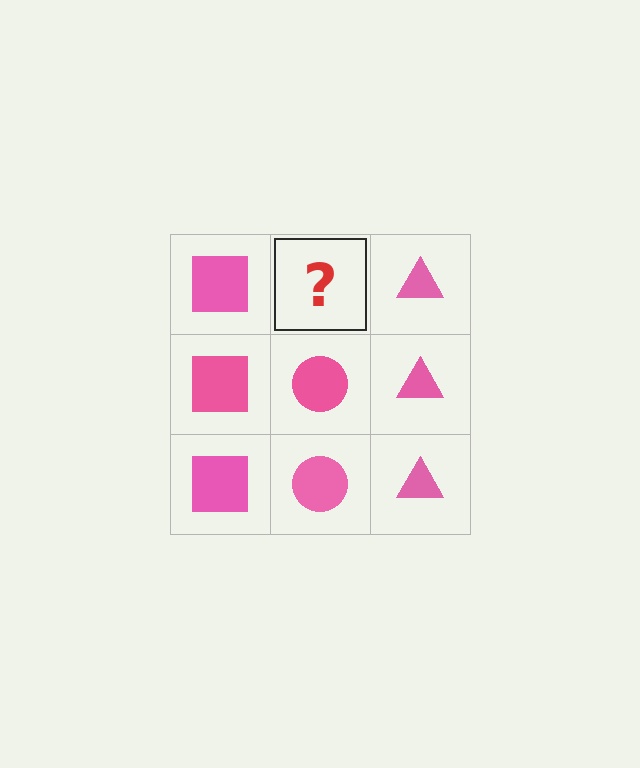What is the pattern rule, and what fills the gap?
The rule is that each column has a consistent shape. The gap should be filled with a pink circle.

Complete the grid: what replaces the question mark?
The question mark should be replaced with a pink circle.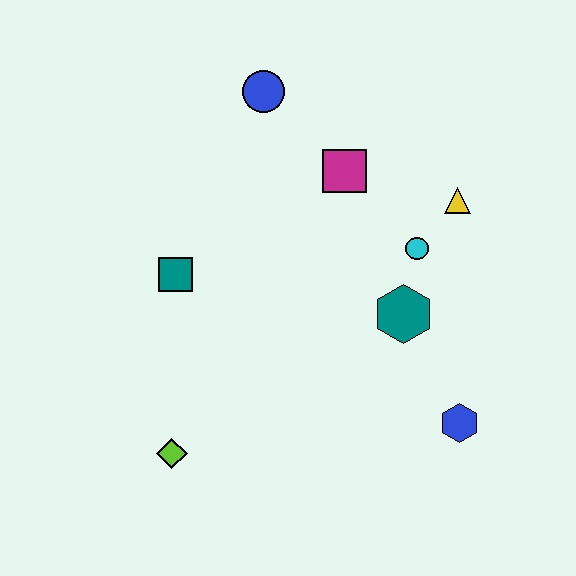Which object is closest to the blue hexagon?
The teal hexagon is closest to the blue hexagon.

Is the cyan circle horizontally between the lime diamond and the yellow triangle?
Yes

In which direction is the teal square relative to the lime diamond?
The teal square is above the lime diamond.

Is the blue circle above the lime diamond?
Yes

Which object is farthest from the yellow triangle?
The lime diamond is farthest from the yellow triangle.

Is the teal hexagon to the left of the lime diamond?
No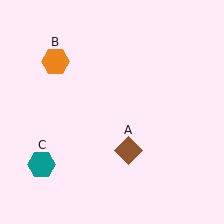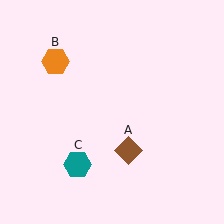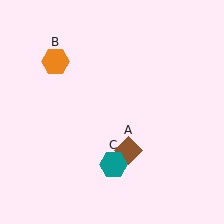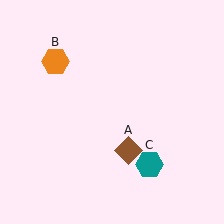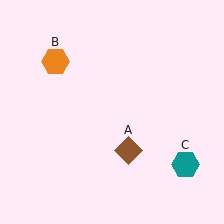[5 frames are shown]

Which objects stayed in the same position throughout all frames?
Brown diamond (object A) and orange hexagon (object B) remained stationary.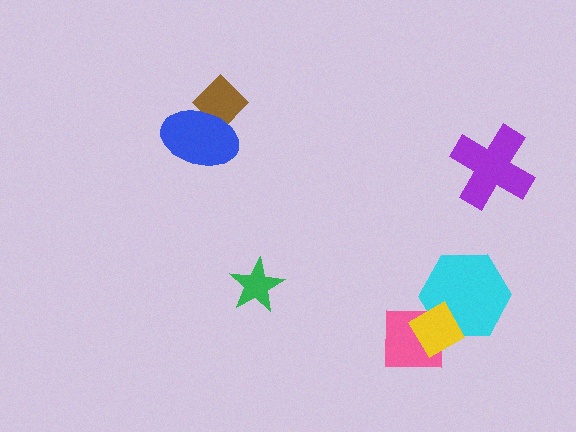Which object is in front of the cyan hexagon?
The yellow diamond is in front of the cyan hexagon.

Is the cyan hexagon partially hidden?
Yes, it is partially covered by another shape.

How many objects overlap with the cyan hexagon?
2 objects overlap with the cyan hexagon.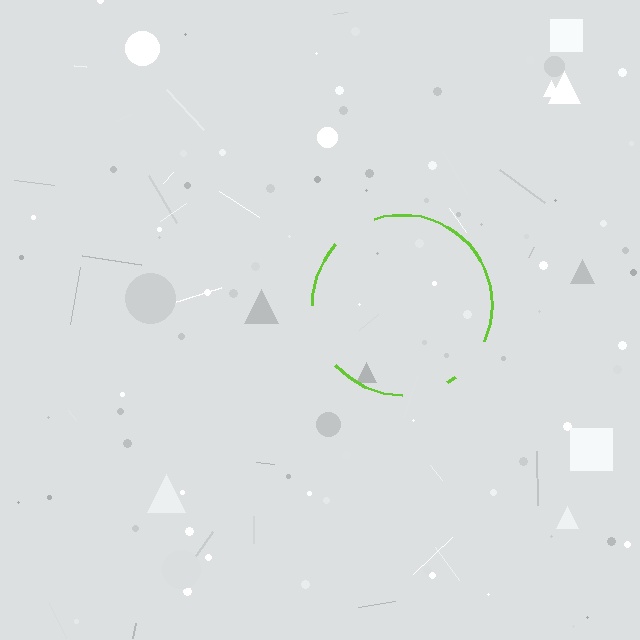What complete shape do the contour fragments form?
The contour fragments form a circle.